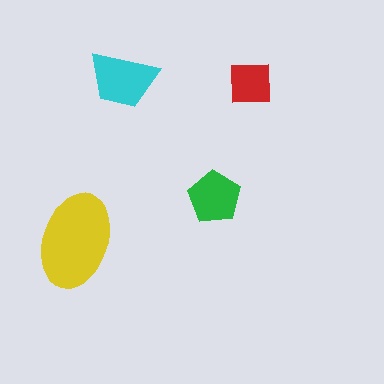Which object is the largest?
The yellow ellipse.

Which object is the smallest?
The red square.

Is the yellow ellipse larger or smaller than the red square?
Larger.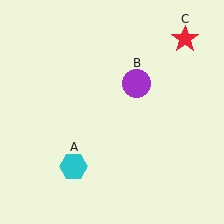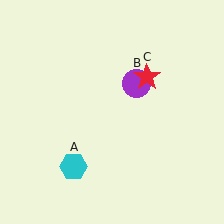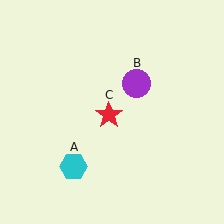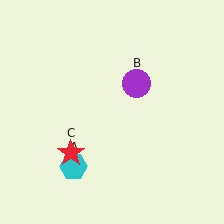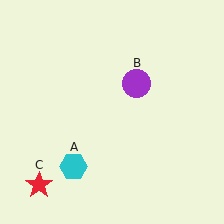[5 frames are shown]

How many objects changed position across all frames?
1 object changed position: red star (object C).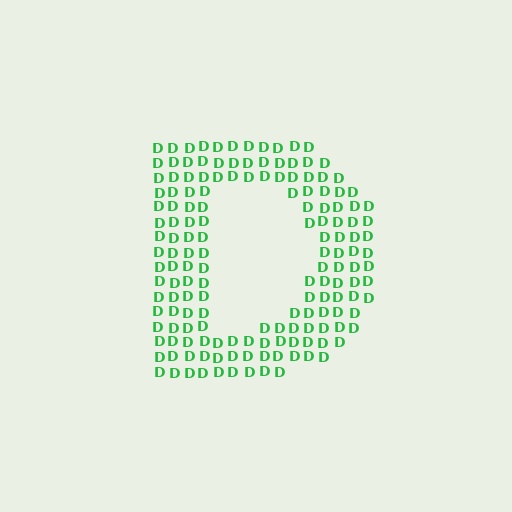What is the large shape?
The large shape is the letter D.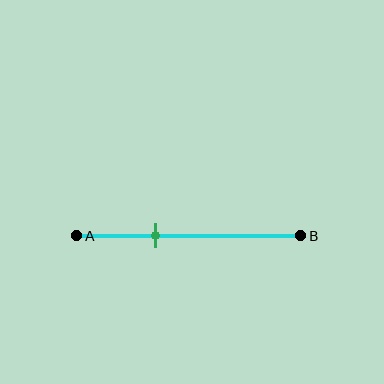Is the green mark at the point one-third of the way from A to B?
Yes, the mark is approximately at the one-third point.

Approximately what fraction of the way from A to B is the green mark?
The green mark is approximately 35% of the way from A to B.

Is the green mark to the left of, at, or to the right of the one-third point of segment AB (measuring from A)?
The green mark is approximately at the one-third point of segment AB.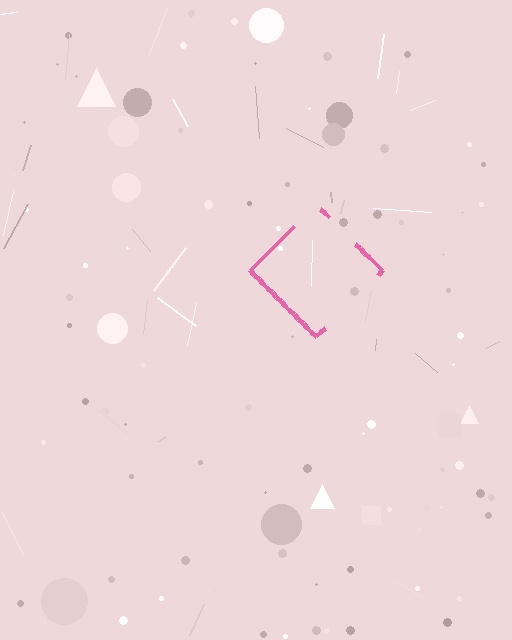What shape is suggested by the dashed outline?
The dashed outline suggests a diamond.